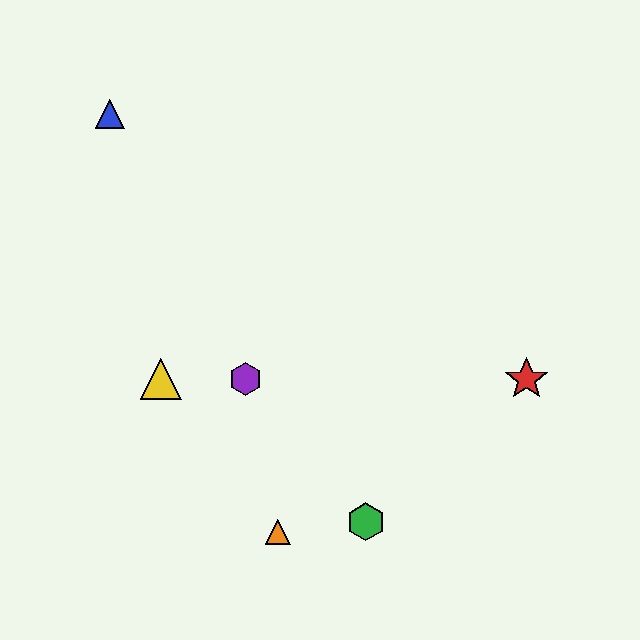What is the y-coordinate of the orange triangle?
The orange triangle is at y≈532.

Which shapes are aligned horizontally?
The red star, the yellow triangle, the purple hexagon are aligned horizontally.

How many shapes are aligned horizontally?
3 shapes (the red star, the yellow triangle, the purple hexagon) are aligned horizontally.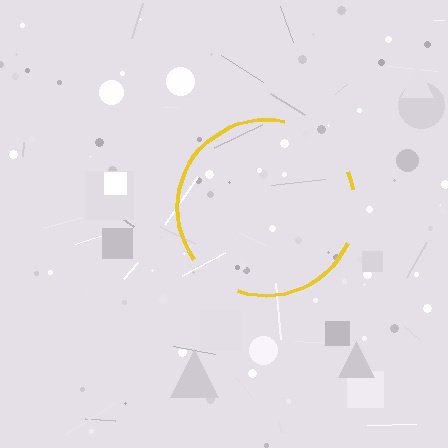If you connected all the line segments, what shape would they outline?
They would outline a circle.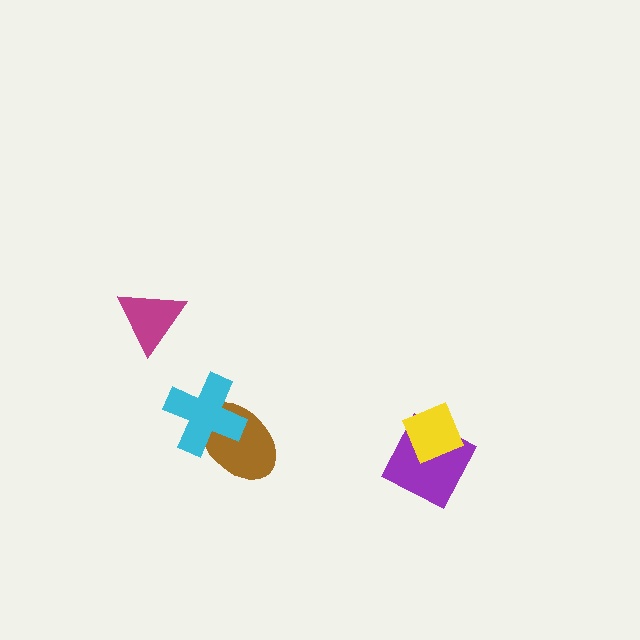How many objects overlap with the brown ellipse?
1 object overlaps with the brown ellipse.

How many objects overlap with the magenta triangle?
0 objects overlap with the magenta triangle.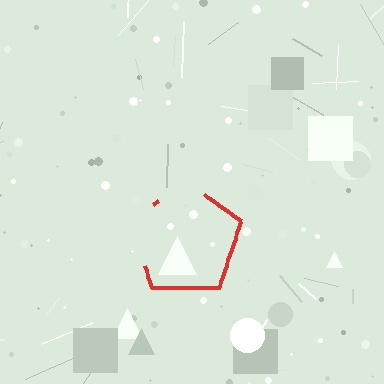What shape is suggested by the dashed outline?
The dashed outline suggests a pentagon.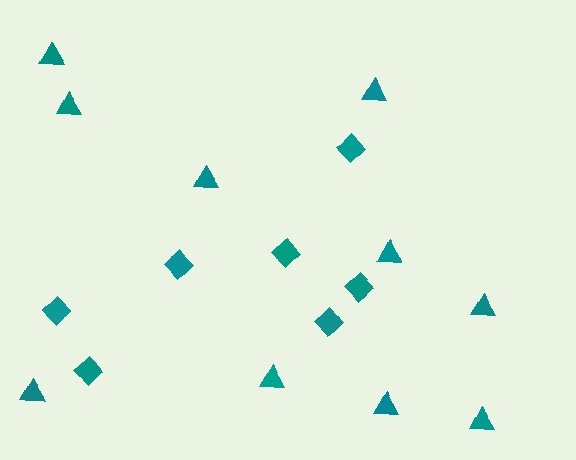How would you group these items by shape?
There are 2 groups: one group of diamonds (7) and one group of triangles (10).